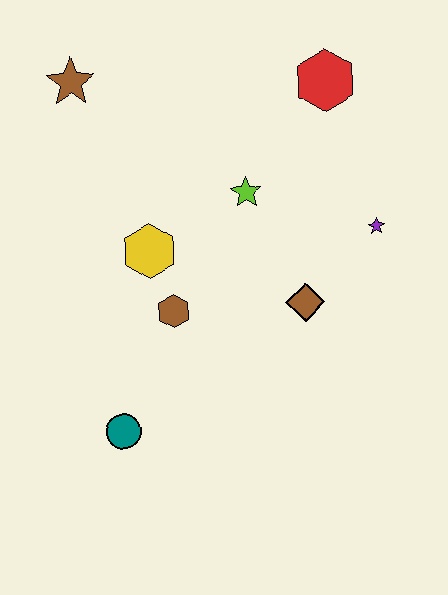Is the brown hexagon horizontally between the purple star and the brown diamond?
No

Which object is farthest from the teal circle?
The red hexagon is farthest from the teal circle.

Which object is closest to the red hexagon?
The lime star is closest to the red hexagon.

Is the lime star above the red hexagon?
No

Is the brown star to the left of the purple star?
Yes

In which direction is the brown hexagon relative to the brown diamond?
The brown hexagon is to the left of the brown diamond.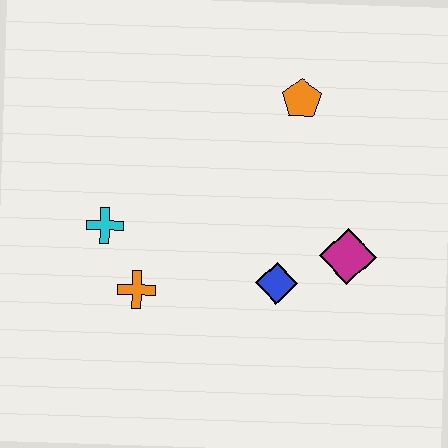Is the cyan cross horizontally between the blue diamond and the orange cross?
No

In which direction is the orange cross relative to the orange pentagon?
The orange cross is below the orange pentagon.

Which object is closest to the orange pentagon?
The magenta diamond is closest to the orange pentagon.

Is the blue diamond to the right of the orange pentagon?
No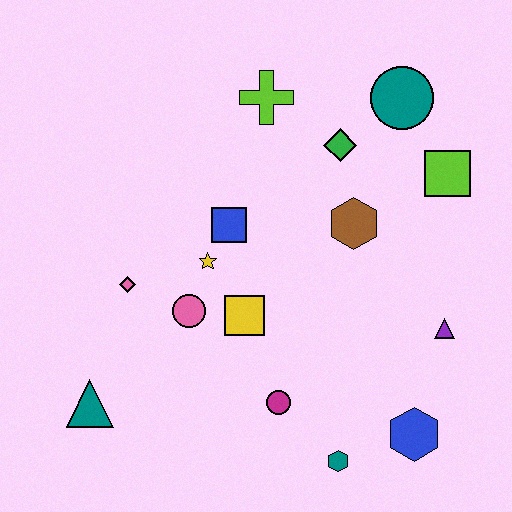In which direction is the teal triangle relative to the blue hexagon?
The teal triangle is to the left of the blue hexagon.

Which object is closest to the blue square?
The yellow star is closest to the blue square.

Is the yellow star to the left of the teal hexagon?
Yes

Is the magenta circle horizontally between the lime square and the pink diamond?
Yes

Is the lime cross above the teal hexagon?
Yes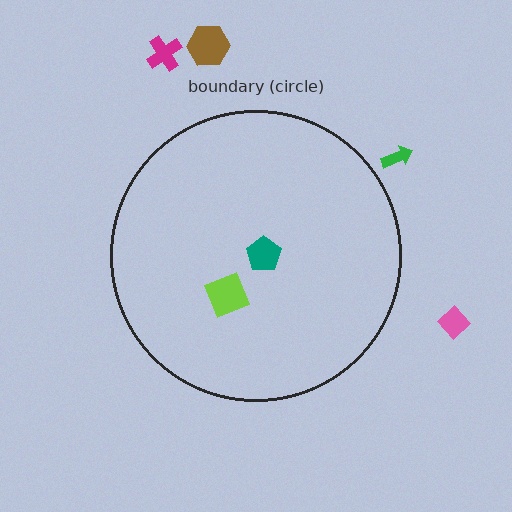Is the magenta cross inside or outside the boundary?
Outside.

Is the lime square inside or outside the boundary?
Inside.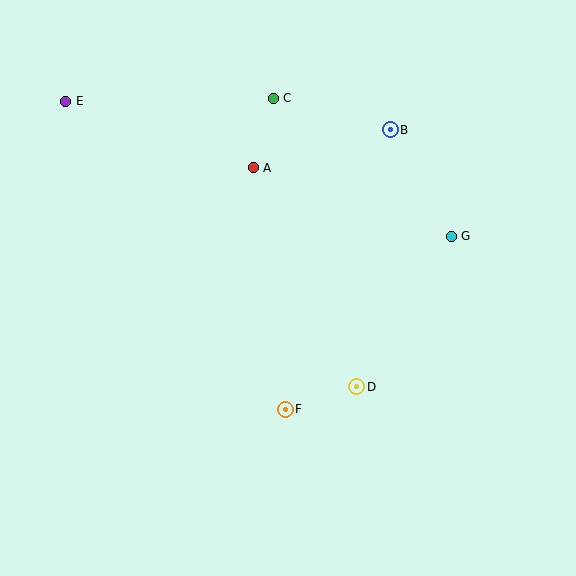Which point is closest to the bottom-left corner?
Point F is closest to the bottom-left corner.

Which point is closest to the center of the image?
Point D at (357, 387) is closest to the center.